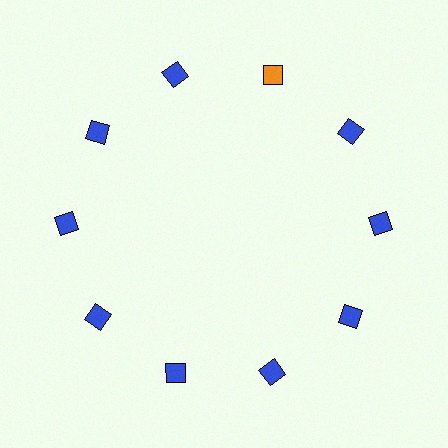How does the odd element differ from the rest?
It has a different color: orange instead of blue.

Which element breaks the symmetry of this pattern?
The orange diamond at roughly the 1 o'clock position breaks the symmetry. All other shapes are blue diamonds.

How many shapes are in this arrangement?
There are 10 shapes arranged in a ring pattern.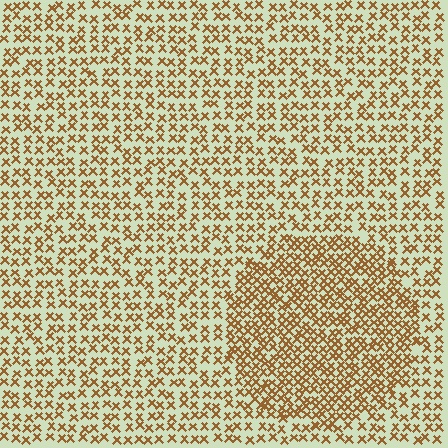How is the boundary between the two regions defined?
The boundary is defined by a change in element density (approximately 1.7x ratio). All elements are the same color, size, and shape.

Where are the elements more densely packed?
The elements are more densely packed inside the circle boundary.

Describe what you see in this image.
The image contains small brown elements arranged at two different densities. A circle-shaped region is visible where the elements are more densely packed than the surrounding area.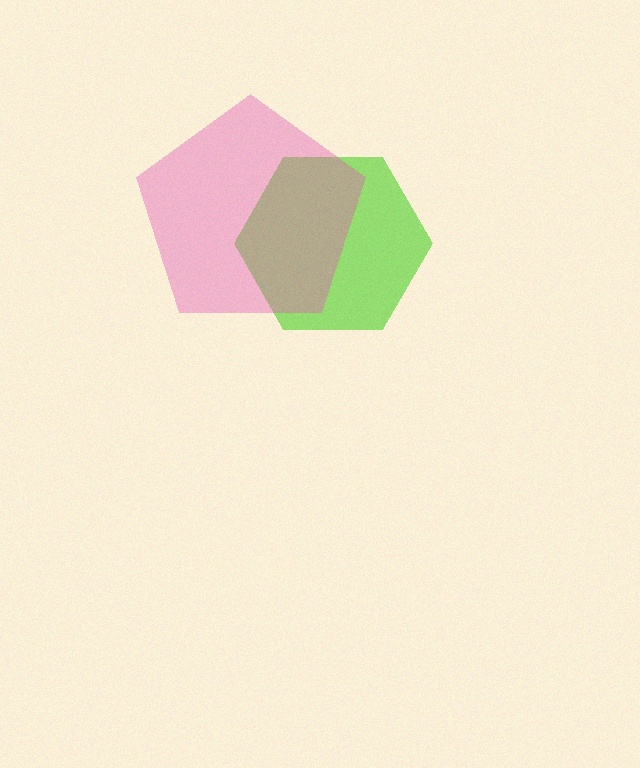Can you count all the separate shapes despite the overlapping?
Yes, there are 2 separate shapes.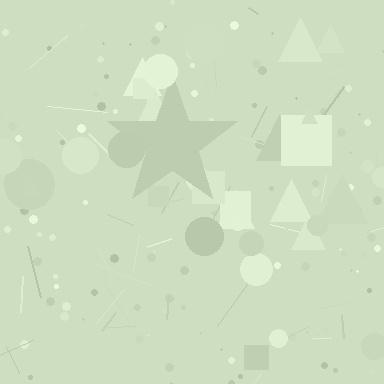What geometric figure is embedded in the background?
A star is embedded in the background.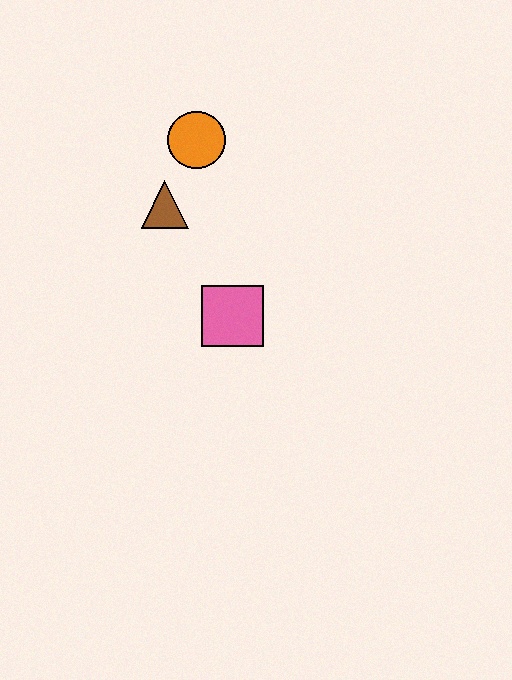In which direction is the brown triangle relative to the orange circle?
The brown triangle is below the orange circle.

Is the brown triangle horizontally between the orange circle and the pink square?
No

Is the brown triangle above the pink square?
Yes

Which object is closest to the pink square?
The brown triangle is closest to the pink square.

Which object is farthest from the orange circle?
The pink square is farthest from the orange circle.